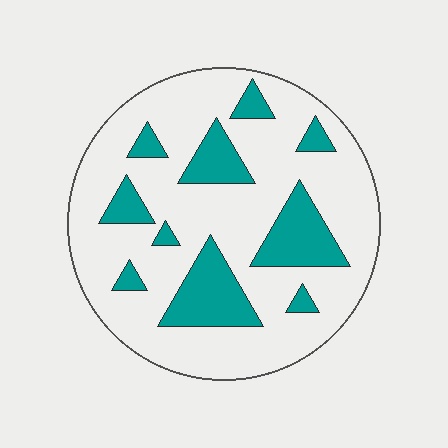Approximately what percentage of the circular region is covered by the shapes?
Approximately 25%.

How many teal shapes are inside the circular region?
10.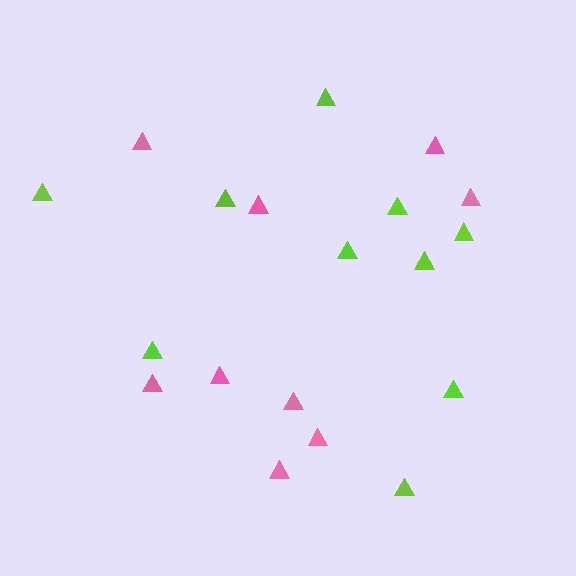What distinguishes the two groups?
There are 2 groups: one group of pink triangles (9) and one group of lime triangles (10).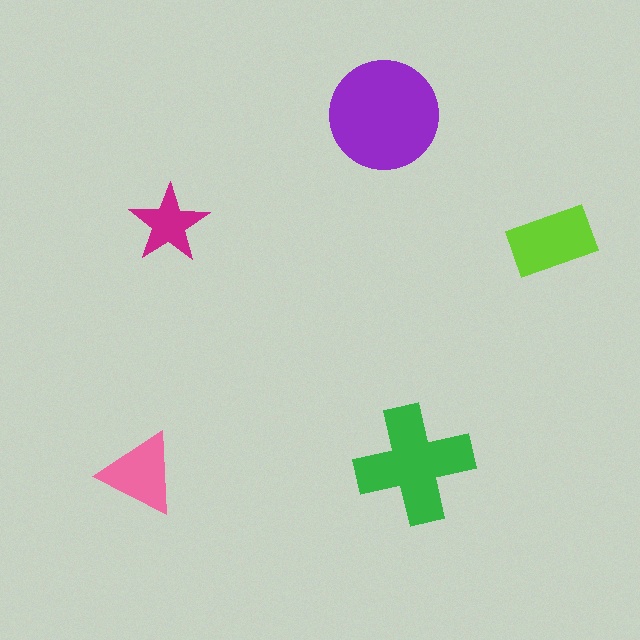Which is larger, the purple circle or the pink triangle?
The purple circle.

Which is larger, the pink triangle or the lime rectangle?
The lime rectangle.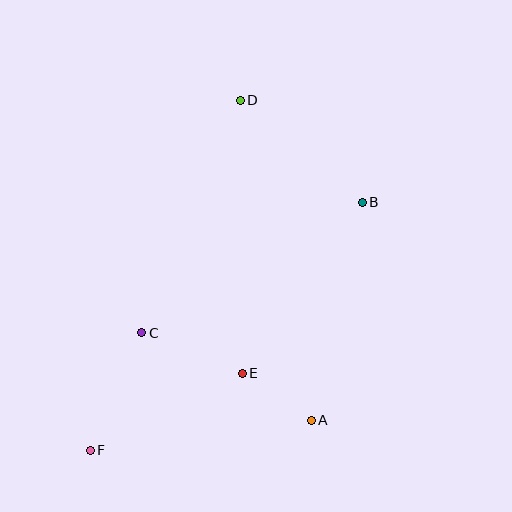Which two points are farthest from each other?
Points D and F are farthest from each other.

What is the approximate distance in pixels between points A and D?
The distance between A and D is approximately 328 pixels.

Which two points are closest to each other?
Points A and E are closest to each other.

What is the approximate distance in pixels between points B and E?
The distance between B and E is approximately 209 pixels.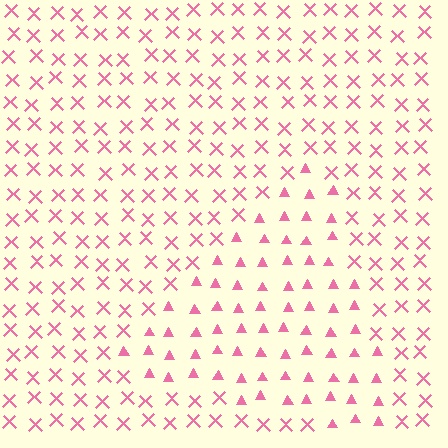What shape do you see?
I see a triangle.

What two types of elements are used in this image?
The image uses triangles inside the triangle region and X marks outside it.